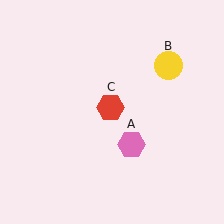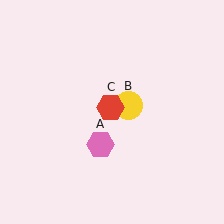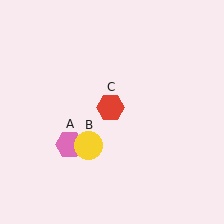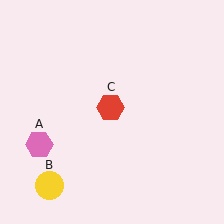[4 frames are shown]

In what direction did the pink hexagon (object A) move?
The pink hexagon (object A) moved left.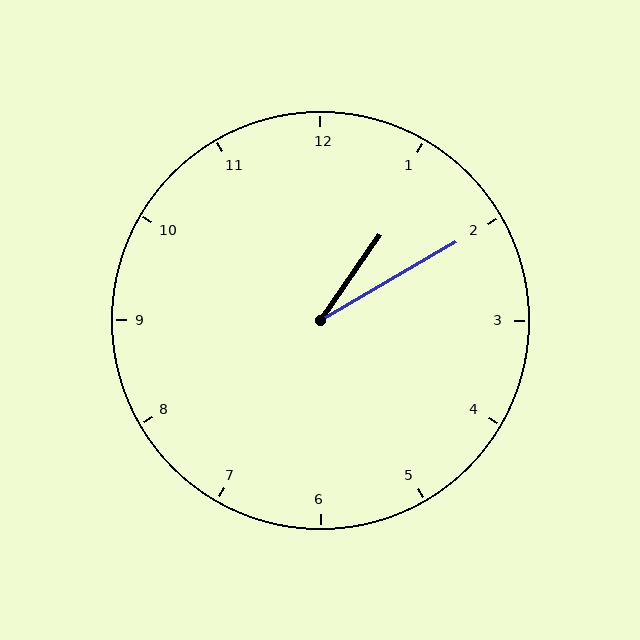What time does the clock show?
1:10.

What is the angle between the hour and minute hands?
Approximately 25 degrees.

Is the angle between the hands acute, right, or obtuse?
It is acute.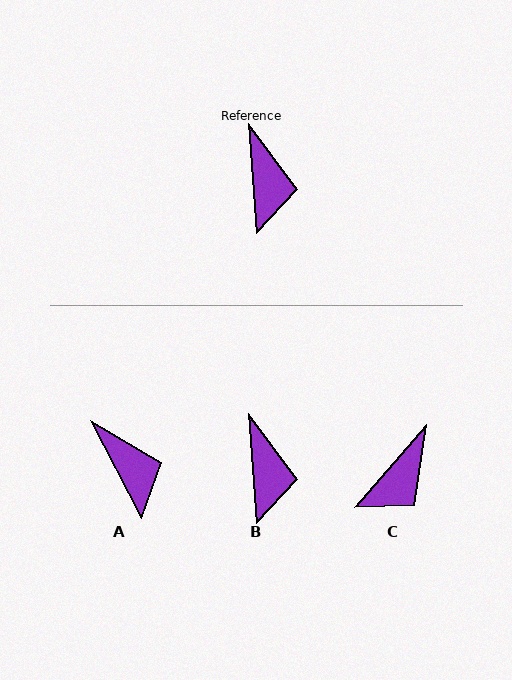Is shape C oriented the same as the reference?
No, it is off by about 45 degrees.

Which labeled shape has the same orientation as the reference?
B.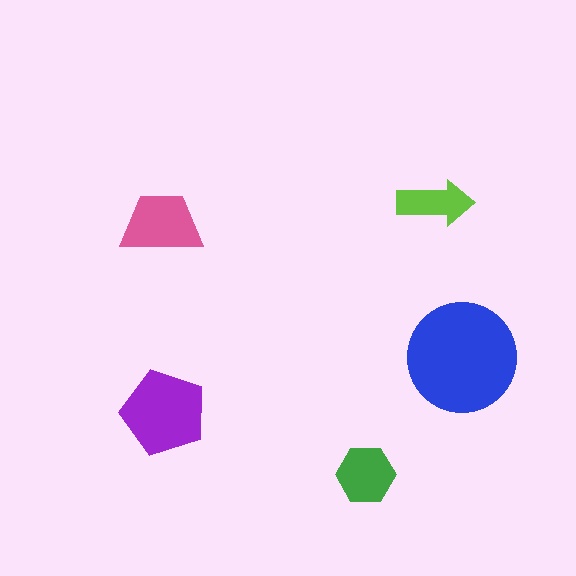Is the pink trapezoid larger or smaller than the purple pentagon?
Smaller.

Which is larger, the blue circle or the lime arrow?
The blue circle.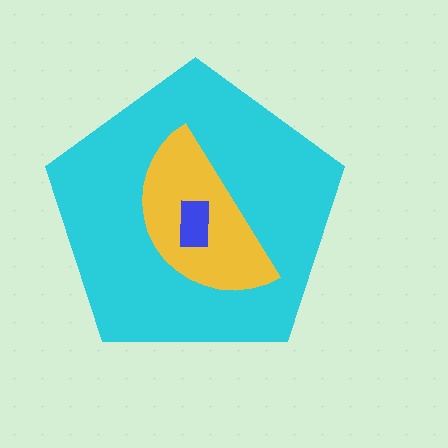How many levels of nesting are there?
3.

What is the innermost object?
The blue rectangle.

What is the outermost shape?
The cyan pentagon.